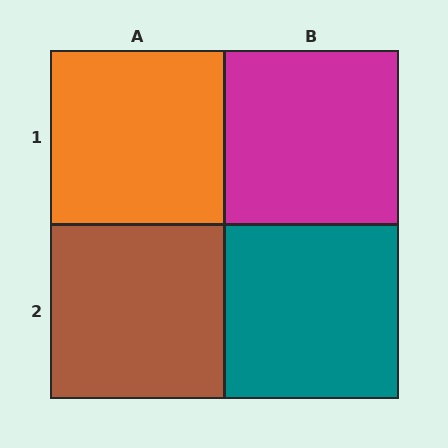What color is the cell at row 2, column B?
Teal.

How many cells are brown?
1 cell is brown.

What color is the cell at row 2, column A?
Brown.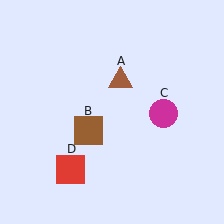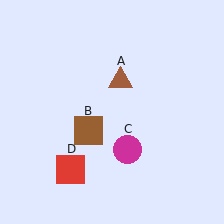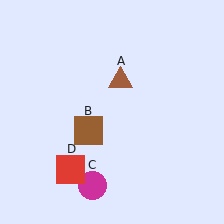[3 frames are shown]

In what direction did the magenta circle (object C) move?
The magenta circle (object C) moved down and to the left.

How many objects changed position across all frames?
1 object changed position: magenta circle (object C).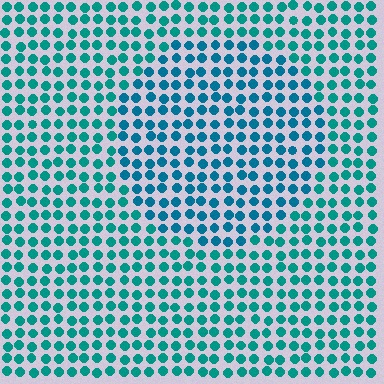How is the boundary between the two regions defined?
The boundary is defined purely by a slight shift in hue (about 21 degrees). Spacing, size, and orientation are identical on both sides.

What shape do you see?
I see a circle.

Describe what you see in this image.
The image is filled with small teal elements in a uniform arrangement. A circle-shaped region is visible where the elements are tinted to a slightly different hue, forming a subtle color boundary.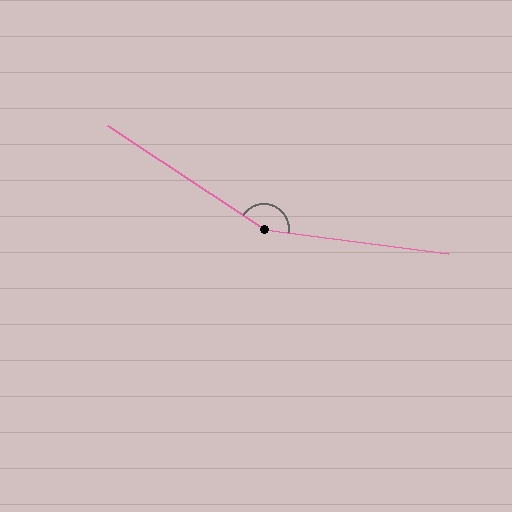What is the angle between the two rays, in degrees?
Approximately 154 degrees.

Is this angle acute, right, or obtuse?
It is obtuse.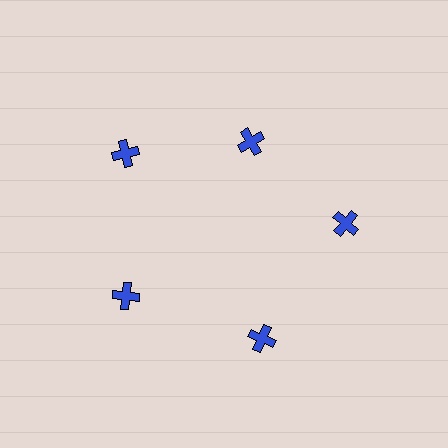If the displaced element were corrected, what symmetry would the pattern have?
It would have 5-fold rotational symmetry — the pattern would map onto itself every 72 degrees.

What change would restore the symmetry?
The symmetry would be restored by moving it outward, back onto the ring so that all 5 crosses sit at equal angles and equal distance from the center.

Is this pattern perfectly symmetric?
No. The 5 blue crosses are arranged in a ring, but one element near the 1 o'clock position is pulled inward toward the center, breaking the 5-fold rotational symmetry.